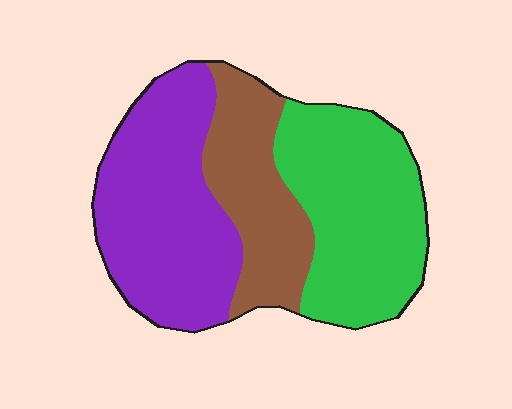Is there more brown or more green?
Green.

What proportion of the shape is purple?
Purple covers about 40% of the shape.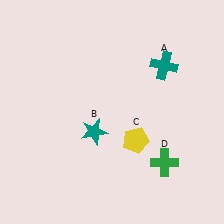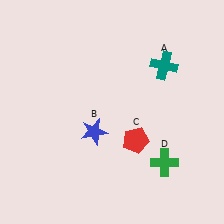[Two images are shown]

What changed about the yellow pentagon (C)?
In Image 1, C is yellow. In Image 2, it changed to red.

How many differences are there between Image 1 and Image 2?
There are 2 differences between the two images.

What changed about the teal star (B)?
In Image 1, B is teal. In Image 2, it changed to blue.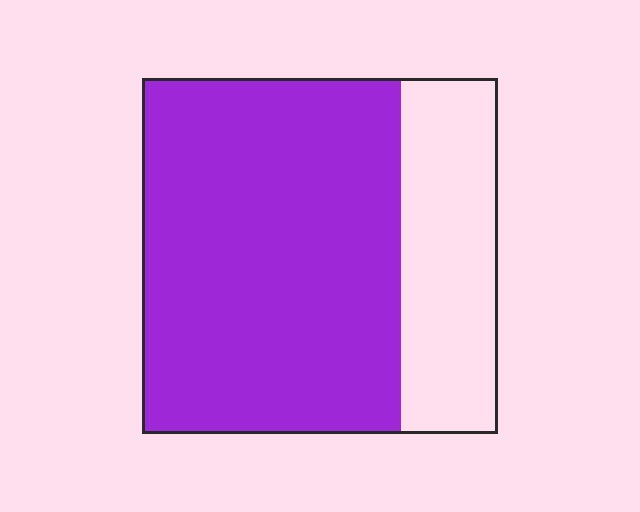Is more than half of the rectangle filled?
Yes.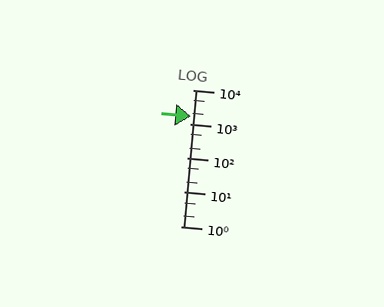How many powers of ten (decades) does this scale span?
The scale spans 4 decades, from 1 to 10000.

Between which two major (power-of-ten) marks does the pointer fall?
The pointer is between 1000 and 10000.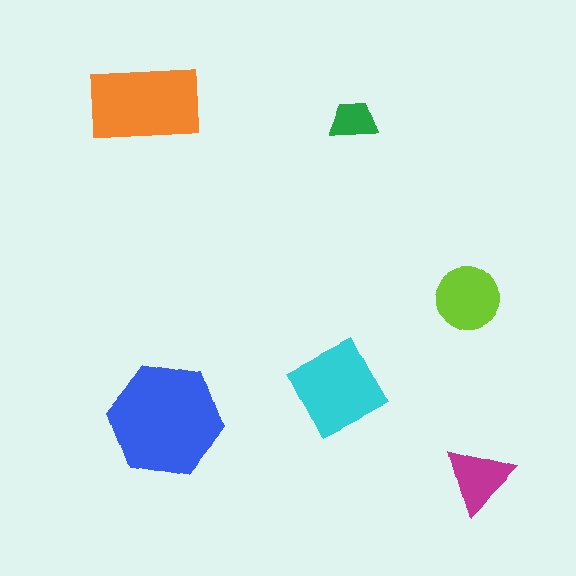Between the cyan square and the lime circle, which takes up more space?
The cyan square.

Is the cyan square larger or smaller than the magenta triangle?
Larger.